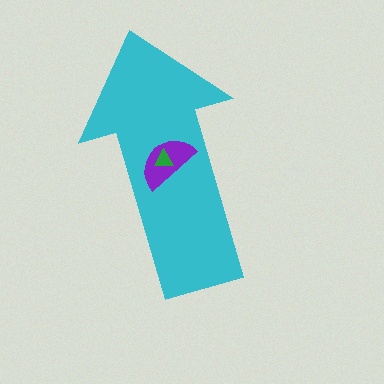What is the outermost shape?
The cyan arrow.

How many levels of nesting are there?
3.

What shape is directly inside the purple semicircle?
The green triangle.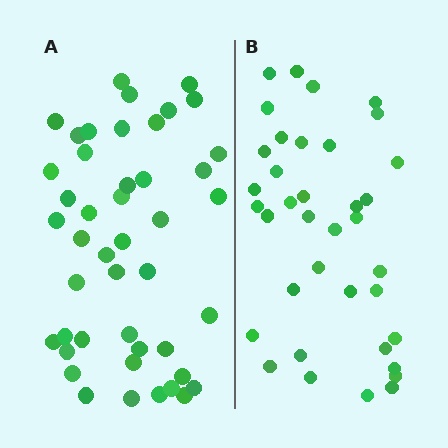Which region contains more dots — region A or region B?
Region A (the left region) has more dots.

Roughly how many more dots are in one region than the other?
Region A has roughly 8 or so more dots than region B.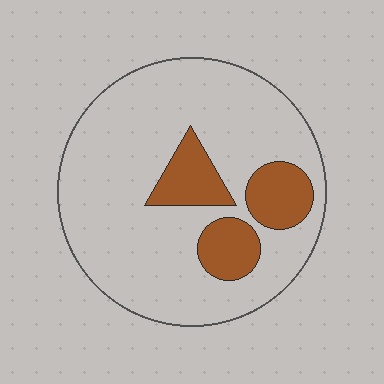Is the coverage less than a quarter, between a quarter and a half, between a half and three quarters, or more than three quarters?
Less than a quarter.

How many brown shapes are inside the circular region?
3.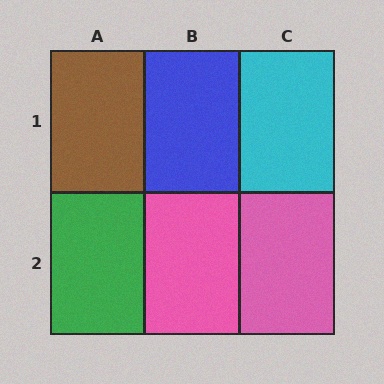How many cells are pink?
2 cells are pink.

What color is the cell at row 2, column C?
Pink.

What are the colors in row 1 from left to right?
Brown, blue, cyan.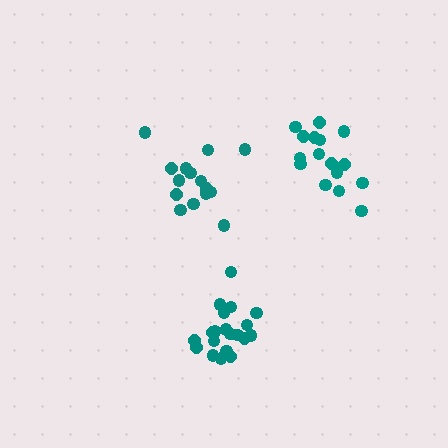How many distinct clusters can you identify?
There are 3 distinct clusters.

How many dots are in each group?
Group 1: 20 dots, Group 2: 15 dots, Group 3: 16 dots (51 total).